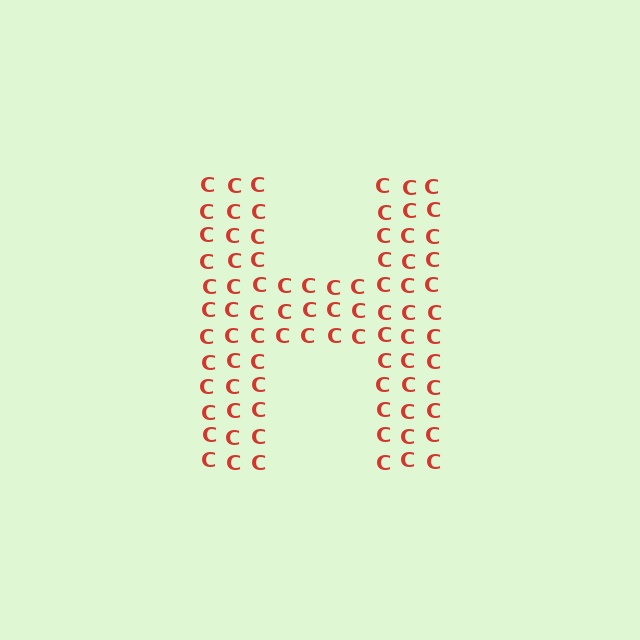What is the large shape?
The large shape is the letter H.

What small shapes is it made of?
It is made of small letter C's.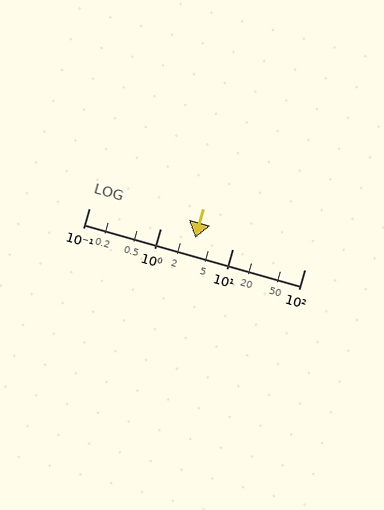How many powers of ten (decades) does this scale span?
The scale spans 3 decades, from 0.1 to 100.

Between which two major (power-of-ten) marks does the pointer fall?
The pointer is between 1 and 10.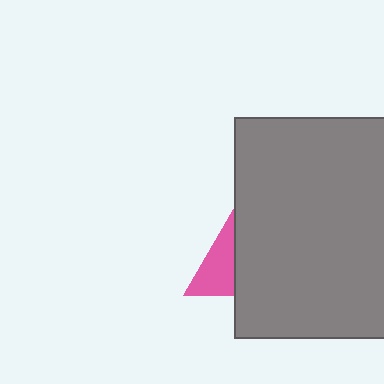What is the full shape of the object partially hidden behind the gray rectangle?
The partially hidden object is a pink triangle.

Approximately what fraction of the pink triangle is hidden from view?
Roughly 66% of the pink triangle is hidden behind the gray rectangle.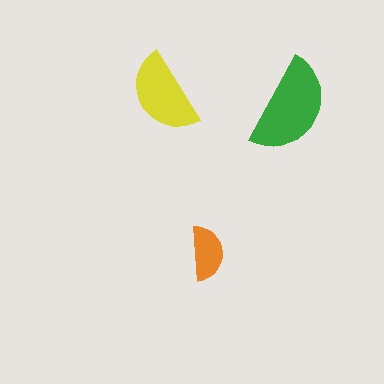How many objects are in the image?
There are 3 objects in the image.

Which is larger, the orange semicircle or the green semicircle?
The green one.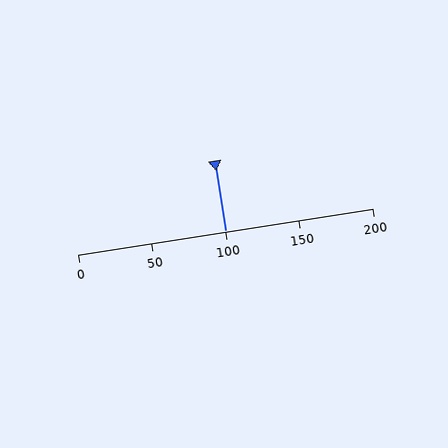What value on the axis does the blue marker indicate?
The marker indicates approximately 100.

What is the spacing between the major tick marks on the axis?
The major ticks are spaced 50 apart.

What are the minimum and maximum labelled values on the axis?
The axis runs from 0 to 200.